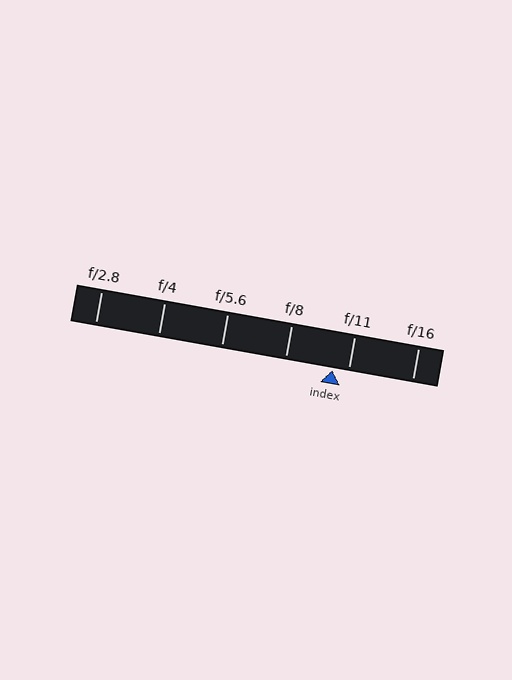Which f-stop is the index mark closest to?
The index mark is closest to f/11.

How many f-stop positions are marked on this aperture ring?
There are 6 f-stop positions marked.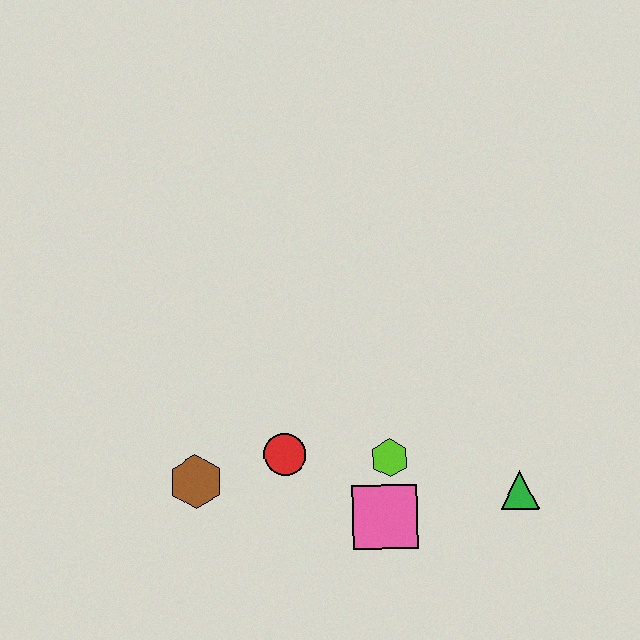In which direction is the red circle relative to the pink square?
The red circle is to the left of the pink square.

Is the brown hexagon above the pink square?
Yes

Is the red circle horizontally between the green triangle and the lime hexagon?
No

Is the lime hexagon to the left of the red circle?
No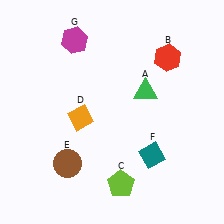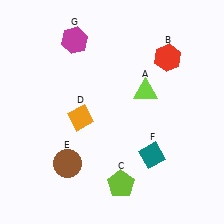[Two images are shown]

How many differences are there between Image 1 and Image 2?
There is 1 difference between the two images.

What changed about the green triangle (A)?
In Image 1, A is green. In Image 2, it changed to lime.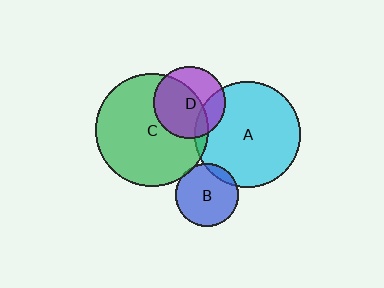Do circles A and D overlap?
Yes.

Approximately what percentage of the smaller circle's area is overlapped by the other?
Approximately 25%.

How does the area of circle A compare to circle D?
Approximately 2.2 times.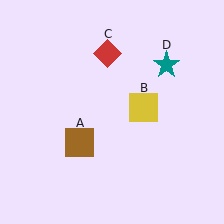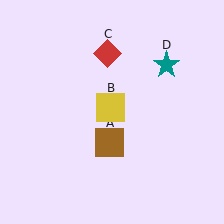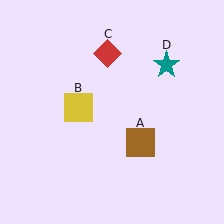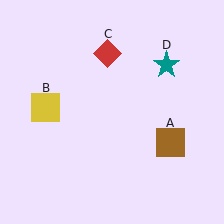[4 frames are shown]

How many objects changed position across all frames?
2 objects changed position: brown square (object A), yellow square (object B).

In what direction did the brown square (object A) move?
The brown square (object A) moved right.